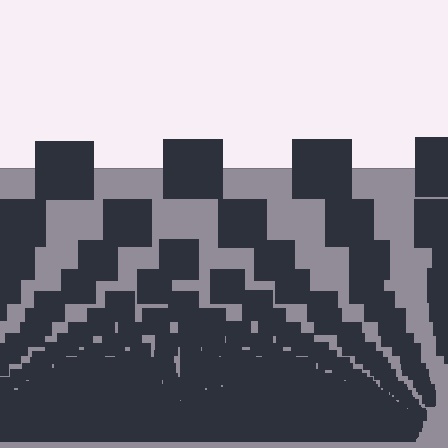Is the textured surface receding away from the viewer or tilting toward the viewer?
The surface appears to tilt toward the viewer. Texture elements get larger and sparser toward the top.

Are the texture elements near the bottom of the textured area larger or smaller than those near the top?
Smaller. The gradient is inverted — elements near the bottom are smaller and denser.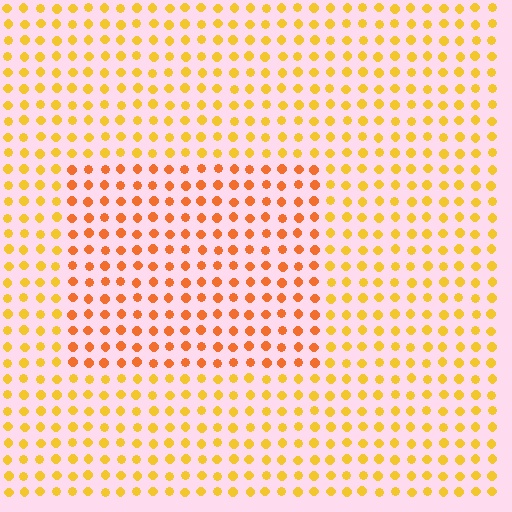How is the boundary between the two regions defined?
The boundary is defined purely by a slight shift in hue (about 27 degrees). Spacing, size, and orientation are identical on both sides.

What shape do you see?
I see a rectangle.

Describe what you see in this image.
The image is filled with small yellow elements in a uniform arrangement. A rectangle-shaped region is visible where the elements are tinted to a slightly different hue, forming a subtle color boundary.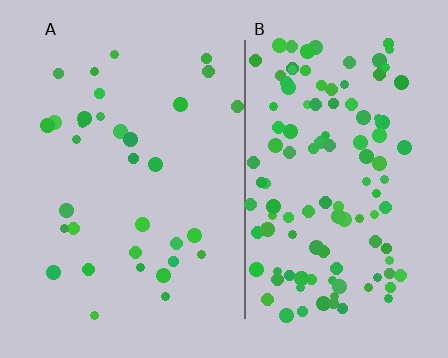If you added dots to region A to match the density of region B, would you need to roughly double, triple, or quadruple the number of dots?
Approximately triple.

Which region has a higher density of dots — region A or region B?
B (the right).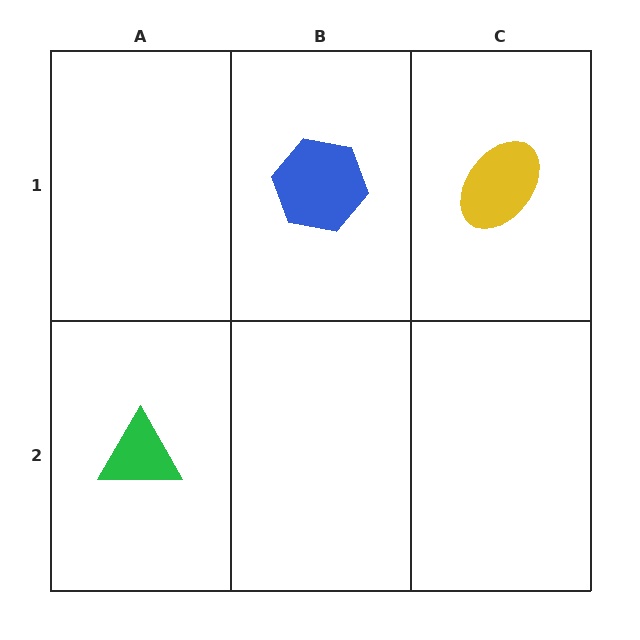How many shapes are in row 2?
1 shape.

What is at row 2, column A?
A green triangle.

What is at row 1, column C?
A yellow ellipse.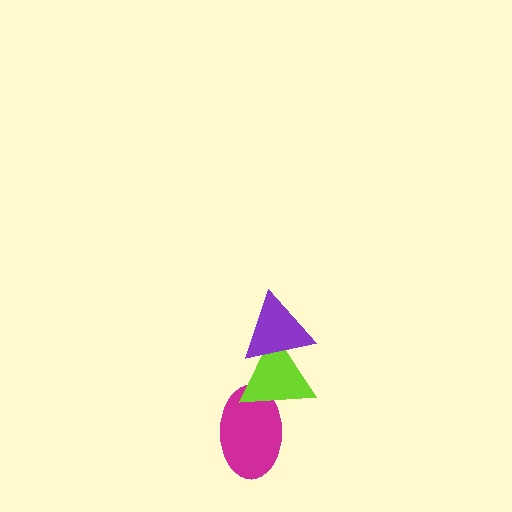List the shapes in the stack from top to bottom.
From top to bottom: the purple triangle, the lime triangle, the magenta ellipse.